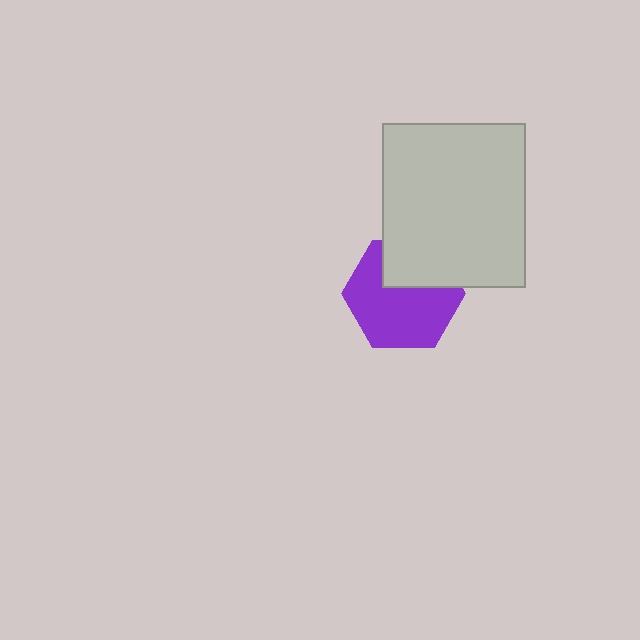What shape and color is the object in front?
The object in front is a light gray rectangle.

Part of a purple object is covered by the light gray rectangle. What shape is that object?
It is a hexagon.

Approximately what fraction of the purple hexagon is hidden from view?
Roughly 32% of the purple hexagon is hidden behind the light gray rectangle.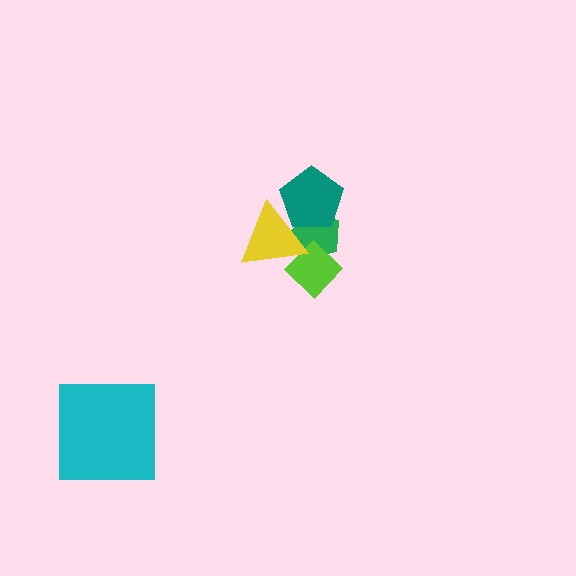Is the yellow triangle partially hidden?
No, no other shape covers it.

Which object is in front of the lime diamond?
The yellow triangle is in front of the lime diamond.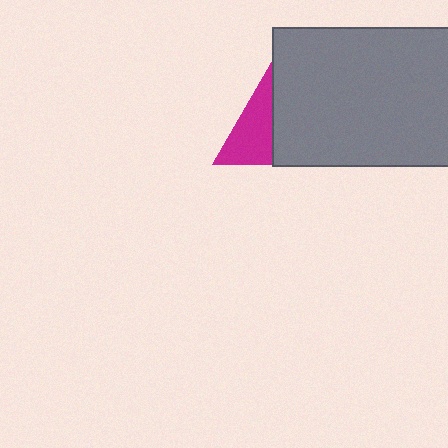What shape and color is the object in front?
The object in front is a gray rectangle.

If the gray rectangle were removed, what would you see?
You would see the complete magenta triangle.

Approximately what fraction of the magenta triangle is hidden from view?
Roughly 60% of the magenta triangle is hidden behind the gray rectangle.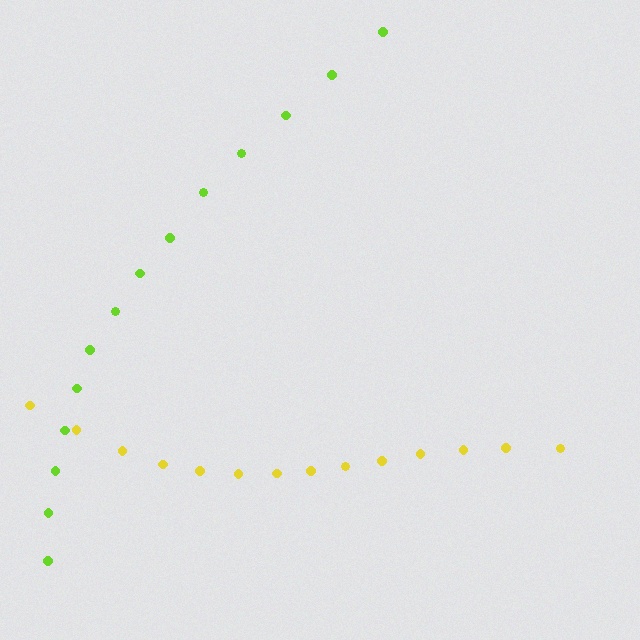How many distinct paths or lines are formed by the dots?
There are 2 distinct paths.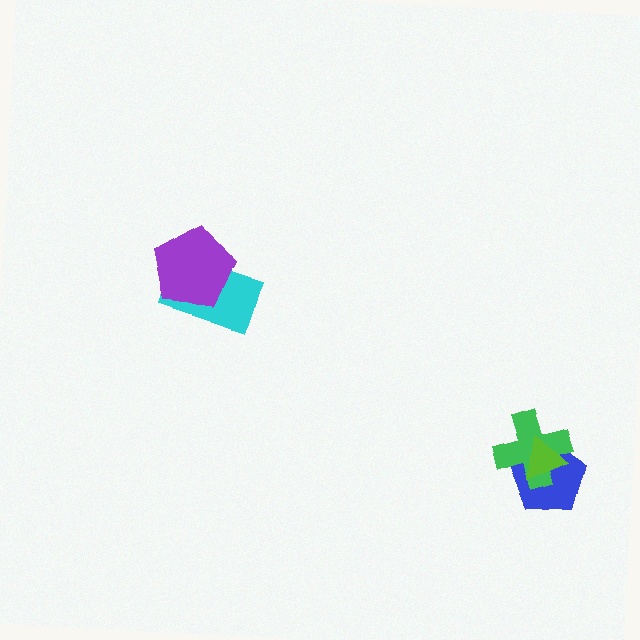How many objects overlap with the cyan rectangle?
1 object overlaps with the cyan rectangle.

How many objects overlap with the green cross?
2 objects overlap with the green cross.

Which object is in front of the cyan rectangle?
The purple pentagon is in front of the cyan rectangle.